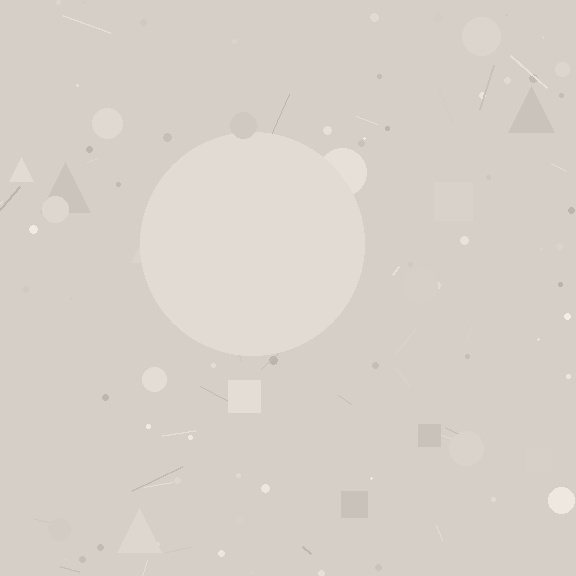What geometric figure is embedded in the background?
A circle is embedded in the background.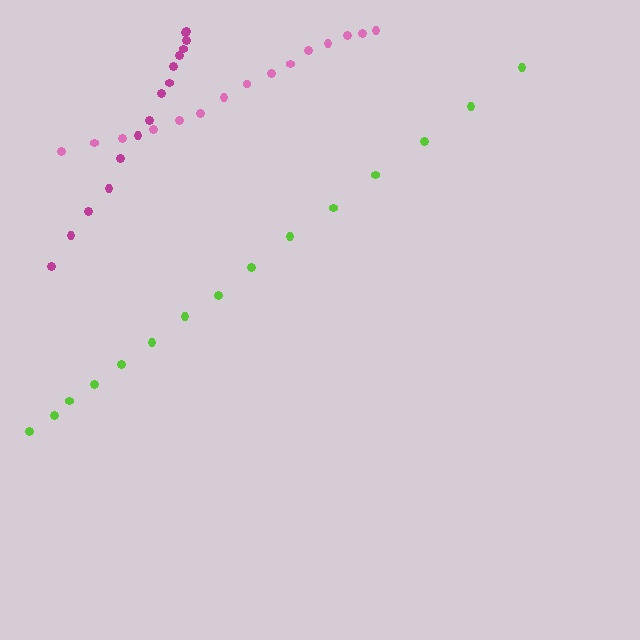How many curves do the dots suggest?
There are 3 distinct paths.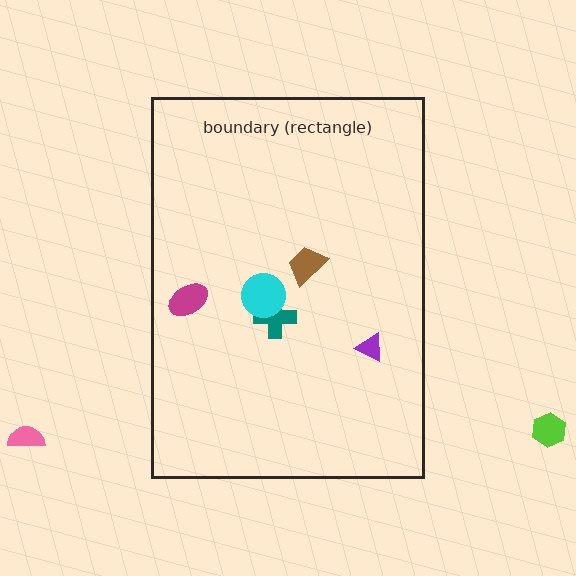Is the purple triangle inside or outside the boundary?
Inside.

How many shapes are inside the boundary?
5 inside, 2 outside.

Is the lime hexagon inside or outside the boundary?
Outside.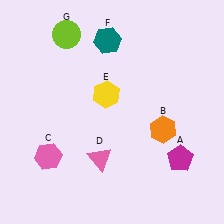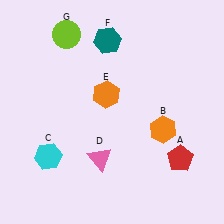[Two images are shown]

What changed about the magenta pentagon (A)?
In Image 1, A is magenta. In Image 2, it changed to red.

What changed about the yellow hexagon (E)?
In Image 1, E is yellow. In Image 2, it changed to orange.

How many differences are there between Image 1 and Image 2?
There are 3 differences between the two images.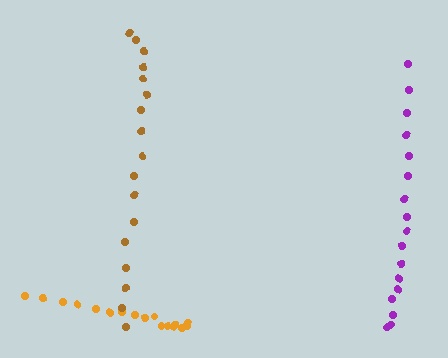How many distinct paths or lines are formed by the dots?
There are 3 distinct paths.